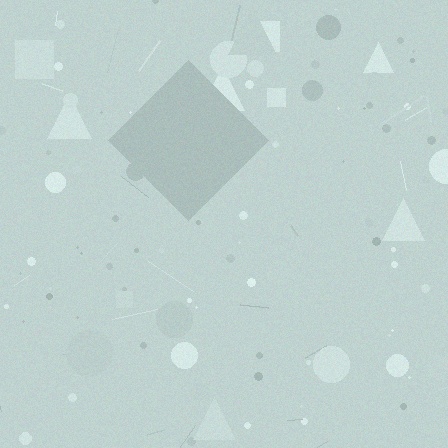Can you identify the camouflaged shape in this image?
The camouflaged shape is a diamond.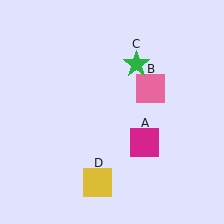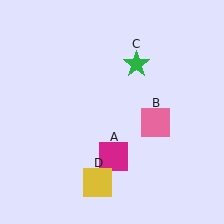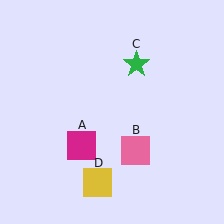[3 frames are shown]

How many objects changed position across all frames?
2 objects changed position: magenta square (object A), pink square (object B).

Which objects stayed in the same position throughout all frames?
Green star (object C) and yellow square (object D) remained stationary.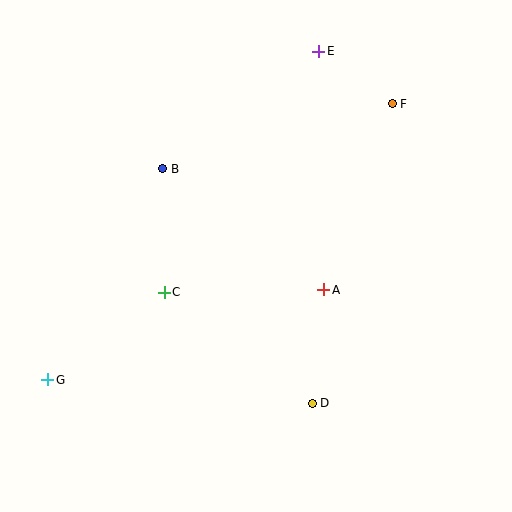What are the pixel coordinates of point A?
Point A is at (324, 290).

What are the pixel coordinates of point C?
Point C is at (164, 292).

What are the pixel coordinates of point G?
Point G is at (48, 380).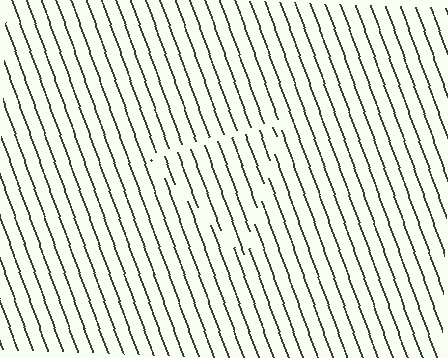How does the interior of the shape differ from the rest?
The interior of the shape contains the same grating, shifted by half a period — the contour is defined by the phase discontinuity where line-ends from the inner and outer gratings abut.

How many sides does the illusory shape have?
3 sides — the line-ends trace a triangle.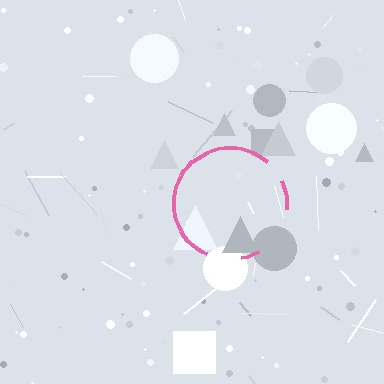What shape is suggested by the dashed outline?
The dashed outline suggests a circle.